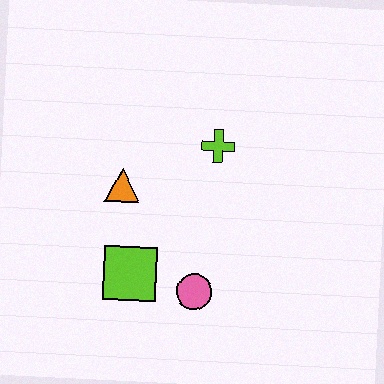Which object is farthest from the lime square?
The lime cross is farthest from the lime square.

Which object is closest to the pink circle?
The lime square is closest to the pink circle.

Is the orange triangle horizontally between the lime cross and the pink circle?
No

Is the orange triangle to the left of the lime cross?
Yes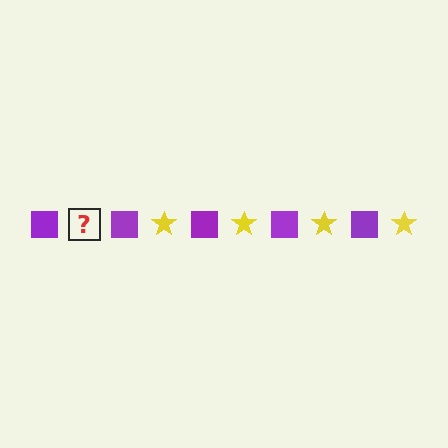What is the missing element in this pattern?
The missing element is a yellow star.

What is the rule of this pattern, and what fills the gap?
The rule is that the pattern alternates between purple square and yellow star. The gap should be filled with a yellow star.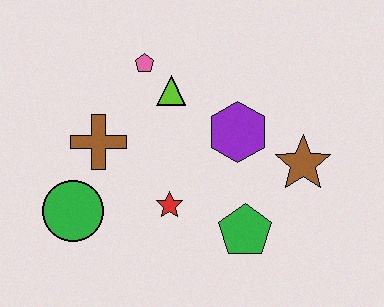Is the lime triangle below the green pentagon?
No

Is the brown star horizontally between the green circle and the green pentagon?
No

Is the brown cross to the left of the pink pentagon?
Yes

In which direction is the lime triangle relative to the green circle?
The lime triangle is above the green circle.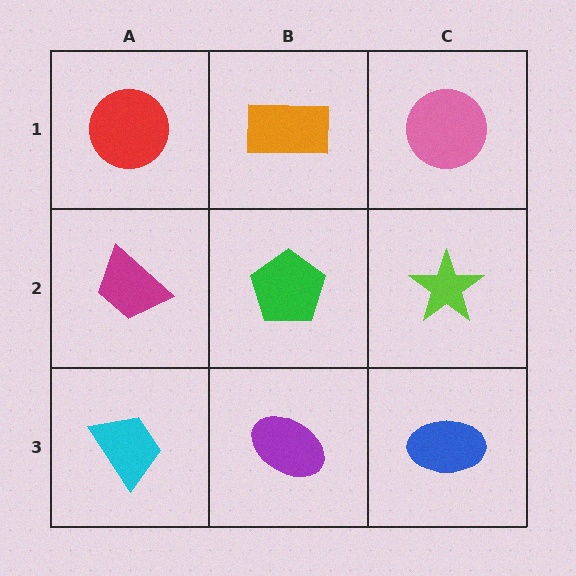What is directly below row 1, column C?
A lime star.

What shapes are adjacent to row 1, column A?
A magenta trapezoid (row 2, column A), an orange rectangle (row 1, column B).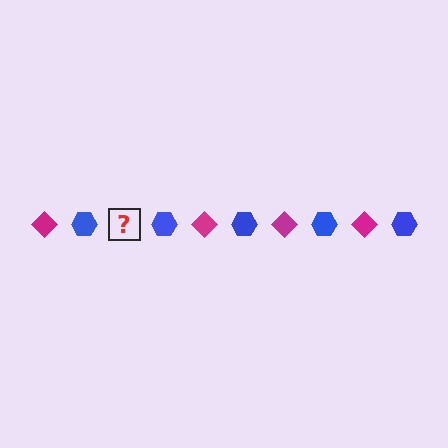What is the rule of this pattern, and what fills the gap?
The rule is that the pattern alternates between magenta diamond and blue hexagon. The gap should be filled with a magenta diamond.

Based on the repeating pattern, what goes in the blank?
The blank should be a magenta diamond.